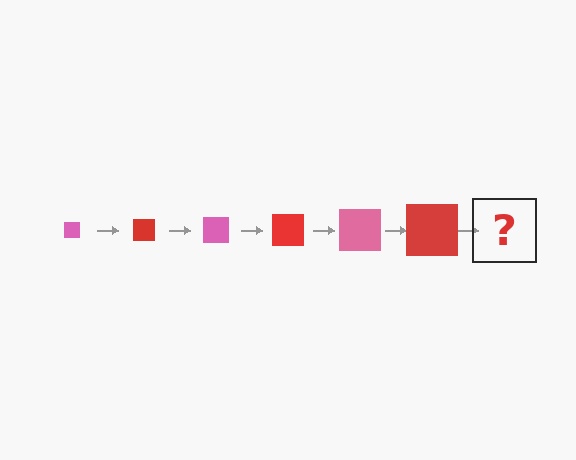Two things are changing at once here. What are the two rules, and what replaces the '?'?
The two rules are that the square grows larger each step and the color cycles through pink and red. The '?' should be a pink square, larger than the previous one.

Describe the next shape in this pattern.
It should be a pink square, larger than the previous one.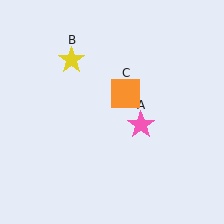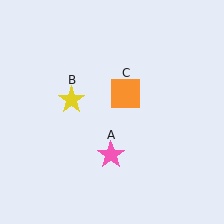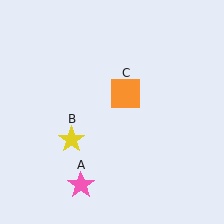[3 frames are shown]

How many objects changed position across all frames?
2 objects changed position: pink star (object A), yellow star (object B).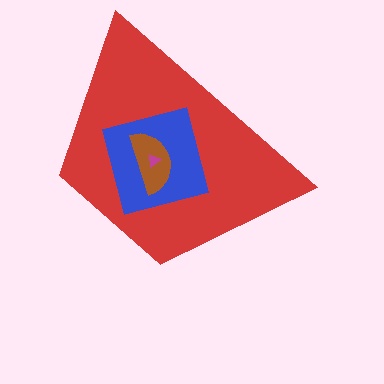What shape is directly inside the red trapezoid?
The blue square.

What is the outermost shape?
The red trapezoid.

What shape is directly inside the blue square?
The brown semicircle.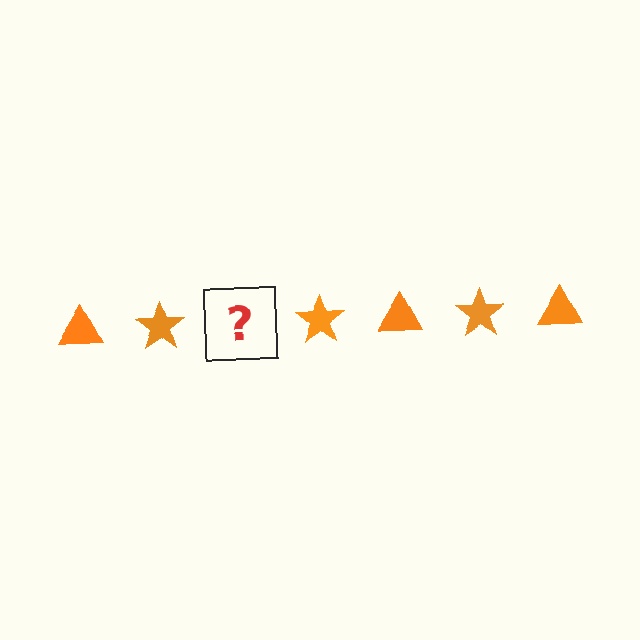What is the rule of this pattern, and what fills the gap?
The rule is that the pattern cycles through triangle, star shapes in orange. The gap should be filled with an orange triangle.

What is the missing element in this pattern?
The missing element is an orange triangle.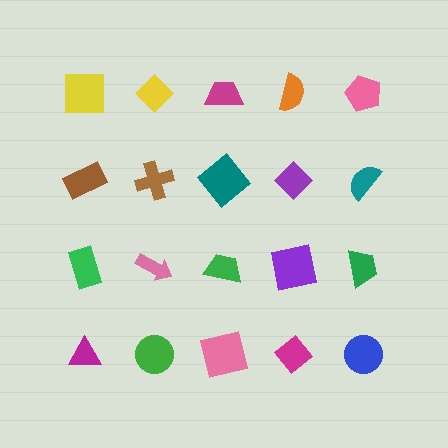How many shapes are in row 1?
5 shapes.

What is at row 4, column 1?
A magenta triangle.